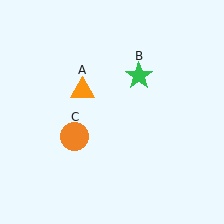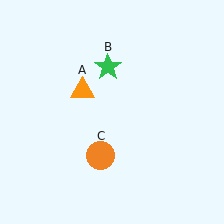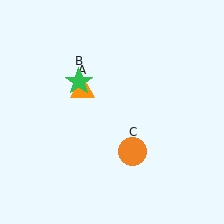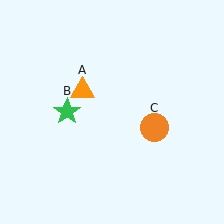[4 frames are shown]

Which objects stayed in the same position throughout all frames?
Orange triangle (object A) remained stationary.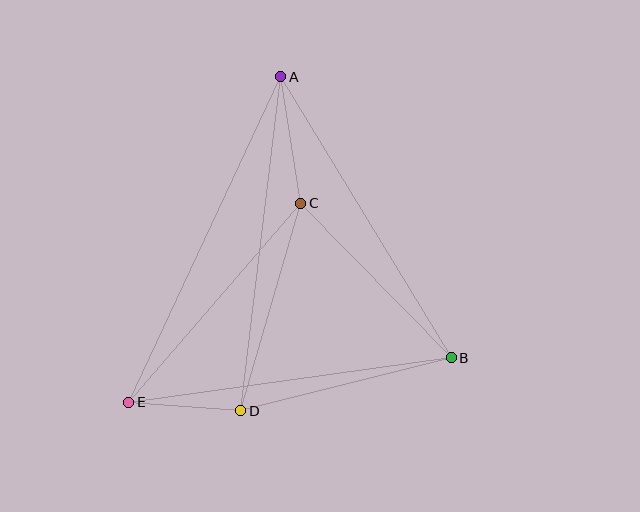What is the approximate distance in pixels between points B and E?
The distance between B and E is approximately 325 pixels.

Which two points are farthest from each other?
Points A and E are farthest from each other.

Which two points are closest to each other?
Points D and E are closest to each other.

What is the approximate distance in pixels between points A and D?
The distance between A and D is approximately 336 pixels.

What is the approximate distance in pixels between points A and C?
The distance between A and C is approximately 128 pixels.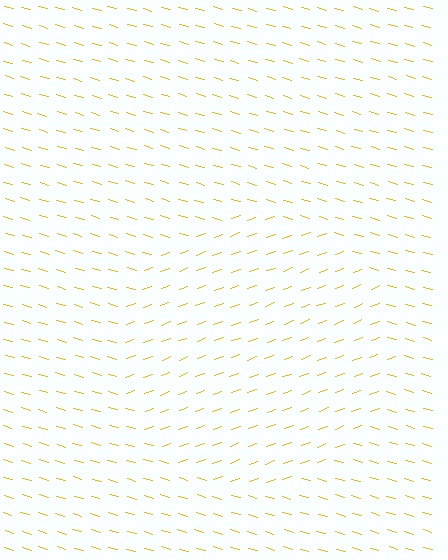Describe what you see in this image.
The image is filled with small yellow line segments. A circle region in the image has lines oriented differently from the surrounding lines, creating a visible texture boundary.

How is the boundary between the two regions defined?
The boundary is defined purely by a change in line orientation (approximately 36 degrees difference). All lines are the same color and thickness.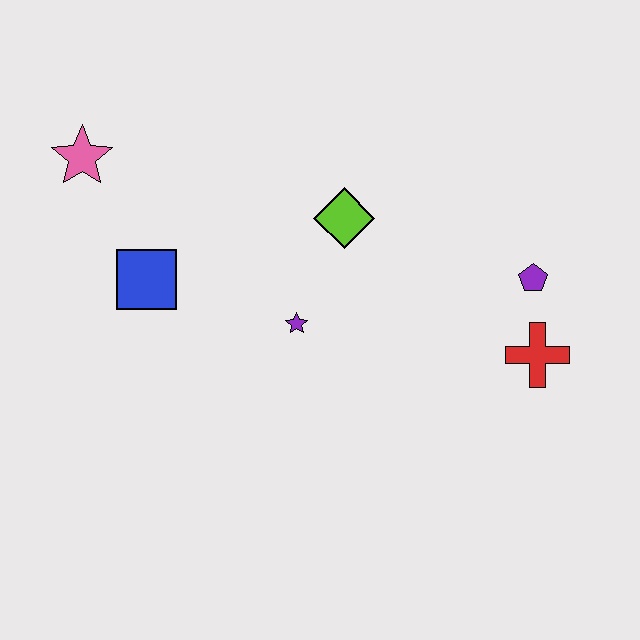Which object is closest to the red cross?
The purple pentagon is closest to the red cross.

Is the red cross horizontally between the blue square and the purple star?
No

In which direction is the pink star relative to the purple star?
The pink star is to the left of the purple star.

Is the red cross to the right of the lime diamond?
Yes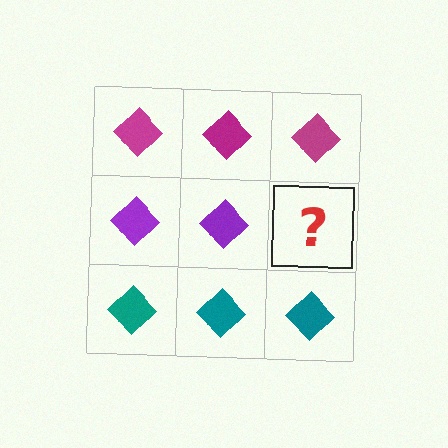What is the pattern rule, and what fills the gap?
The rule is that each row has a consistent color. The gap should be filled with a purple diamond.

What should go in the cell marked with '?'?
The missing cell should contain a purple diamond.